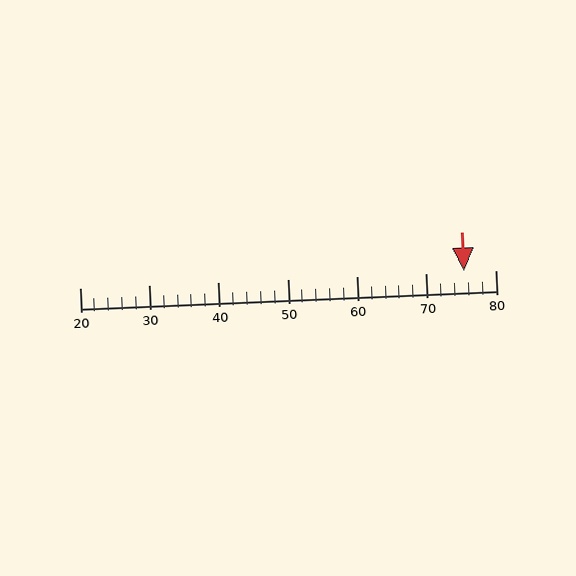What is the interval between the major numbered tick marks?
The major tick marks are spaced 10 units apart.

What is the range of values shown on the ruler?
The ruler shows values from 20 to 80.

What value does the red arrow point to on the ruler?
The red arrow points to approximately 75.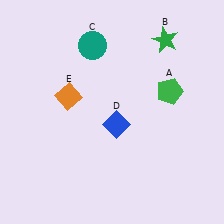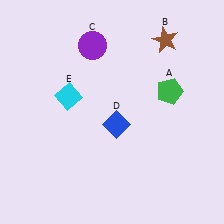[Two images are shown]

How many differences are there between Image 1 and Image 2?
There are 3 differences between the two images.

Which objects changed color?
B changed from green to brown. C changed from teal to purple. E changed from orange to cyan.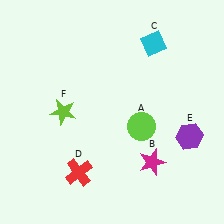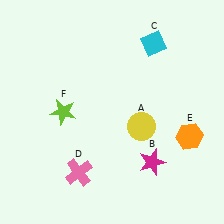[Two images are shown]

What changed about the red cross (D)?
In Image 1, D is red. In Image 2, it changed to pink.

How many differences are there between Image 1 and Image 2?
There are 3 differences between the two images.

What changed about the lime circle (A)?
In Image 1, A is lime. In Image 2, it changed to yellow.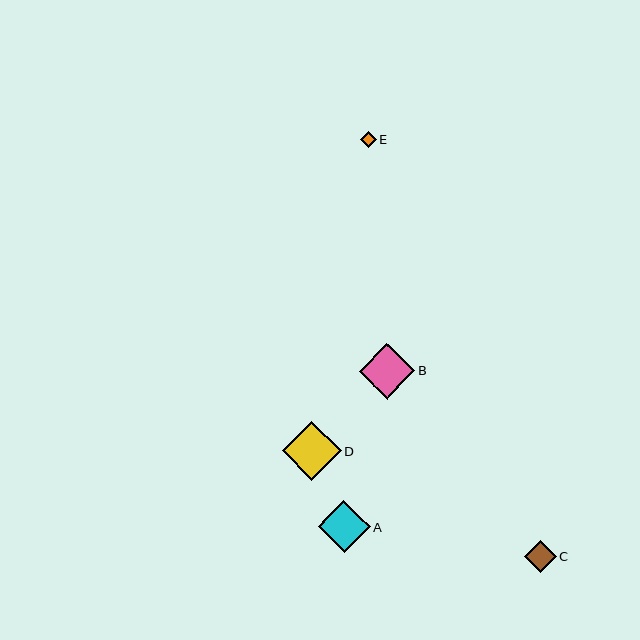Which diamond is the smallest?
Diamond E is the smallest with a size of approximately 16 pixels.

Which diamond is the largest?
Diamond D is the largest with a size of approximately 59 pixels.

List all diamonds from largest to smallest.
From largest to smallest: D, B, A, C, E.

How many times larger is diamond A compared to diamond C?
Diamond A is approximately 1.6 times the size of diamond C.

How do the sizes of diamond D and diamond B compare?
Diamond D and diamond B are approximately the same size.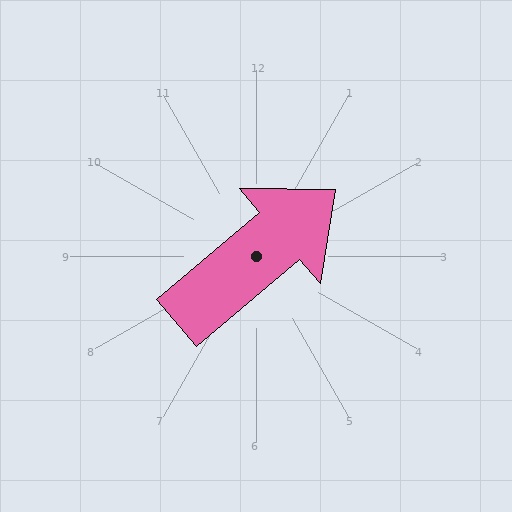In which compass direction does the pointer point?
Northeast.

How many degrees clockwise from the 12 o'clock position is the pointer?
Approximately 50 degrees.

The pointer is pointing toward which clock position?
Roughly 2 o'clock.